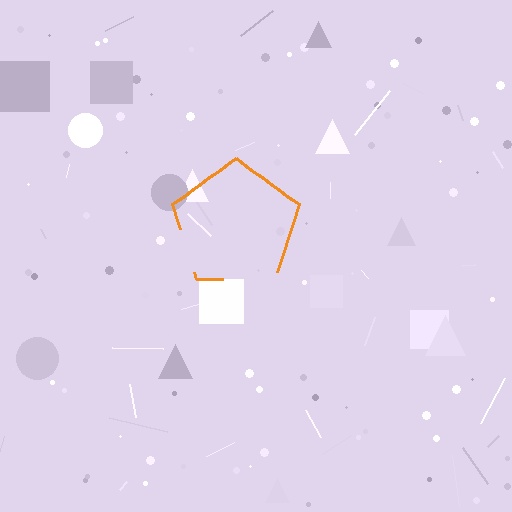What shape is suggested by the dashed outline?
The dashed outline suggests a pentagon.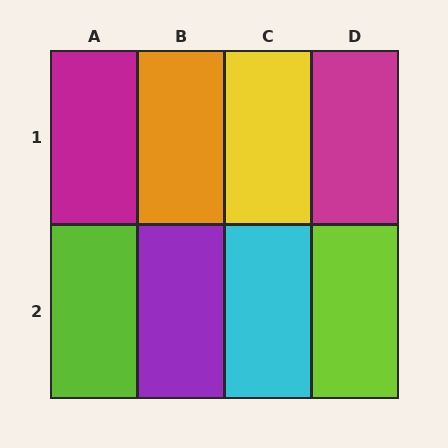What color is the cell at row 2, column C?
Cyan.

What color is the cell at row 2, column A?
Lime.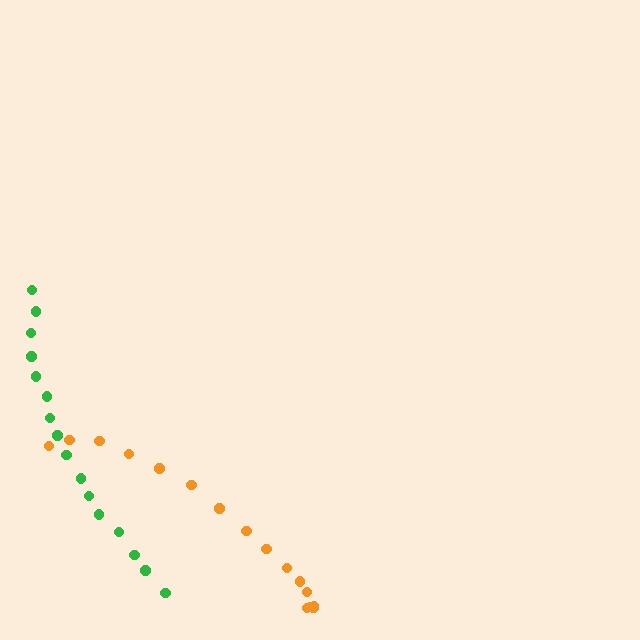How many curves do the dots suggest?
There are 2 distinct paths.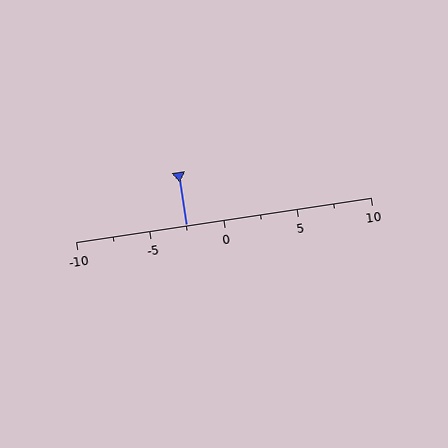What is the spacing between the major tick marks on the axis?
The major ticks are spaced 5 apart.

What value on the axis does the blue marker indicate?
The marker indicates approximately -2.5.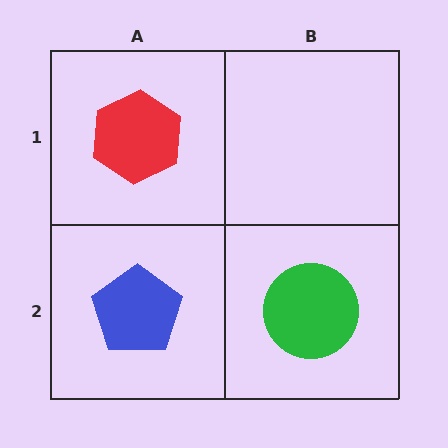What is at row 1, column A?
A red hexagon.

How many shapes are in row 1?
1 shape.